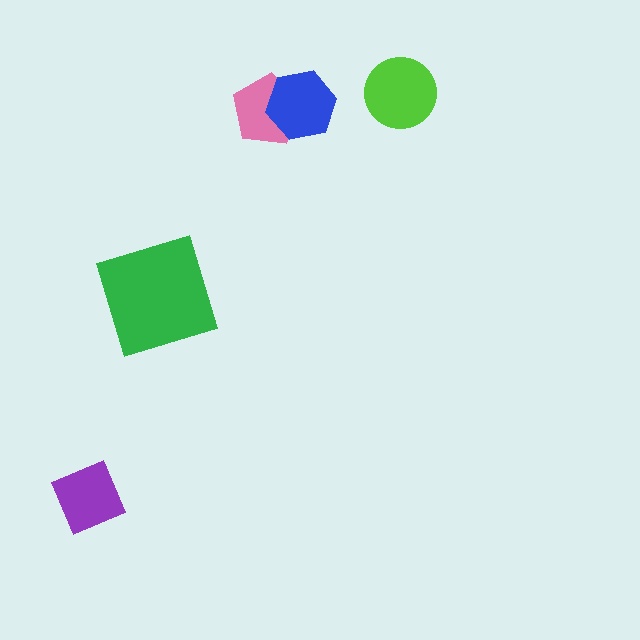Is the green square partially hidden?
No, no other shape covers it.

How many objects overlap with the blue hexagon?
1 object overlaps with the blue hexagon.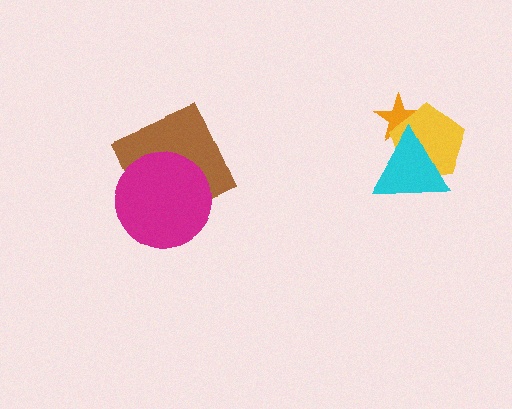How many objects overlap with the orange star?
2 objects overlap with the orange star.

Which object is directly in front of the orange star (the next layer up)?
The yellow pentagon is directly in front of the orange star.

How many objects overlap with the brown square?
1 object overlaps with the brown square.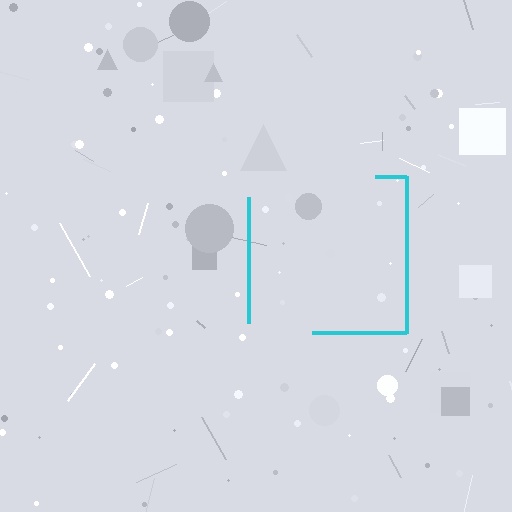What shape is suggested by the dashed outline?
The dashed outline suggests a square.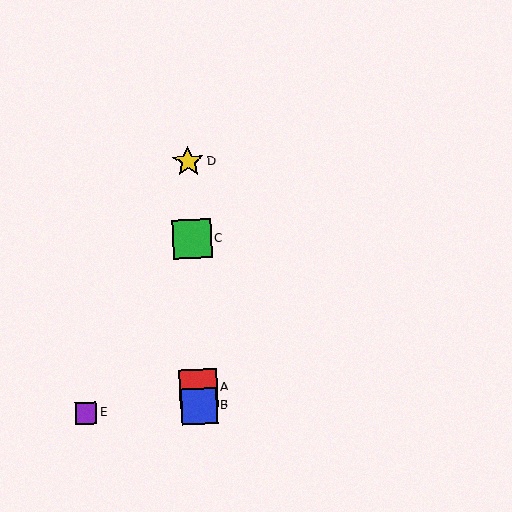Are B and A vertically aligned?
Yes, both are at x≈199.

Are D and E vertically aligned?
No, D is at x≈188 and E is at x≈86.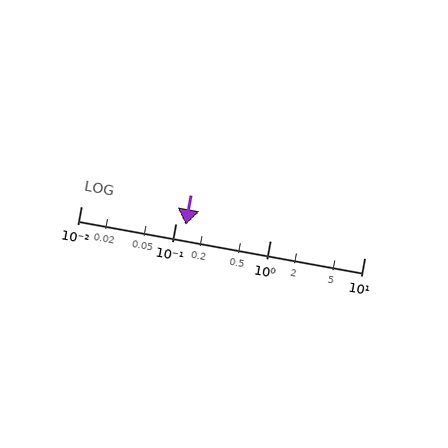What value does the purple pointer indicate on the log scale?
The pointer indicates approximately 0.13.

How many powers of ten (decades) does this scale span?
The scale spans 3 decades, from 0.01 to 10.